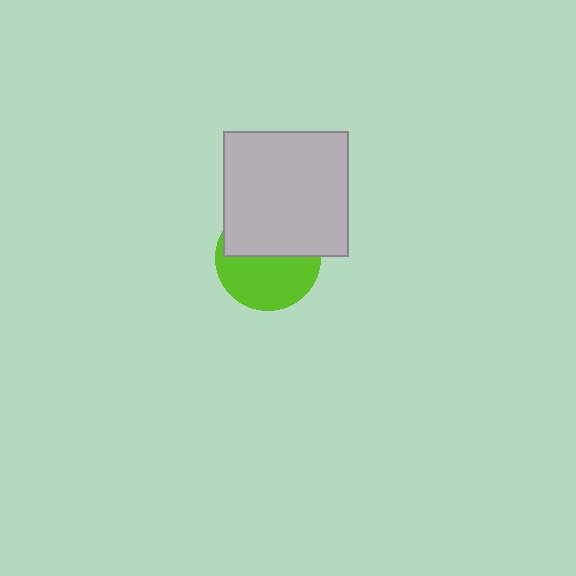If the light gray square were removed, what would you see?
You would see the complete lime circle.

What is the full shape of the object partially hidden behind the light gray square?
The partially hidden object is a lime circle.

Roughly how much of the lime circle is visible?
About half of it is visible (roughly 52%).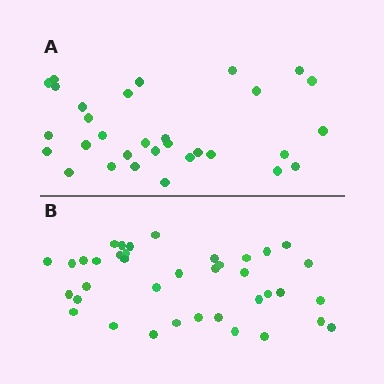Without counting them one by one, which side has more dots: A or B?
Region B (the bottom region) has more dots.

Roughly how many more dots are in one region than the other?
Region B has roughly 8 or so more dots than region A.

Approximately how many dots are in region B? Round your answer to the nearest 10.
About 40 dots. (The exact count is 38, which rounds to 40.)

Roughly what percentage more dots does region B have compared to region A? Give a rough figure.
About 25% more.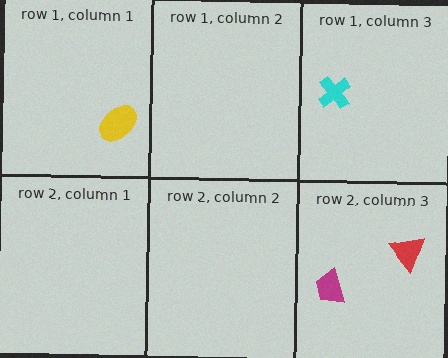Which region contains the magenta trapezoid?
The row 2, column 3 region.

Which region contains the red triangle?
The row 2, column 3 region.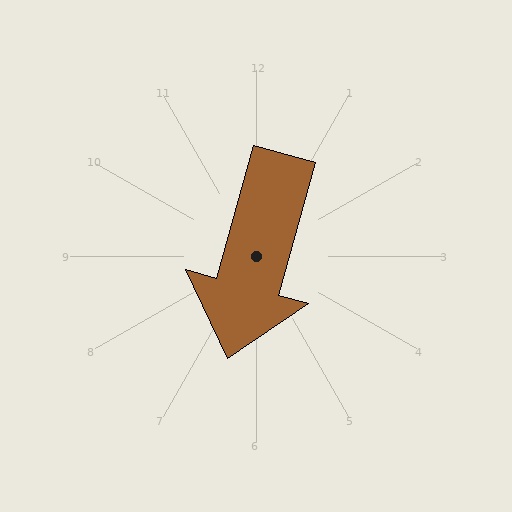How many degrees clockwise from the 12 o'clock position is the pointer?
Approximately 196 degrees.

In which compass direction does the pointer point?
South.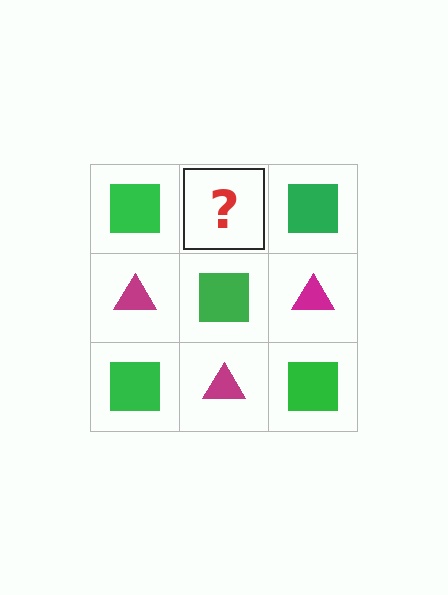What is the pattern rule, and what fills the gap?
The rule is that it alternates green square and magenta triangle in a checkerboard pattern. The gap should be filled with a magenta triangle.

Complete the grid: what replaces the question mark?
The question mark should be replaced with a magenta triangle.